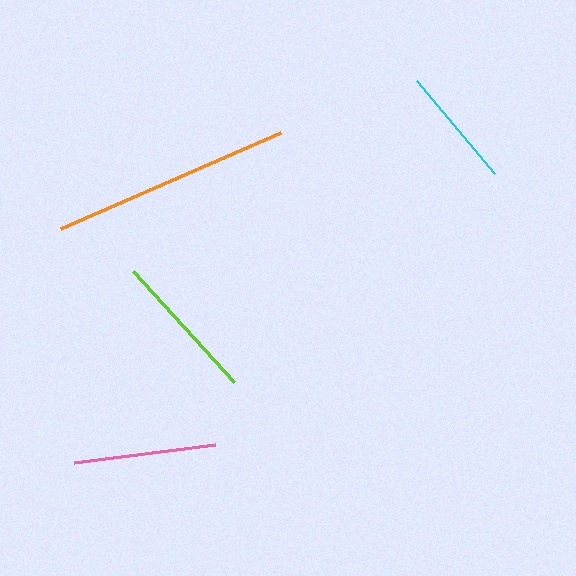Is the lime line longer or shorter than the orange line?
The orange line is longer than the lime line.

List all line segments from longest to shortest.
From longest to shortest: orange, lime, pink, cyan.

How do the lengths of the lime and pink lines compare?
The lime and pink lines are approximately the same length.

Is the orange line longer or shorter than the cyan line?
The orange line is longer than the cyan line.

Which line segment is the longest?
The orange line is the longest at approximately 239 pixels.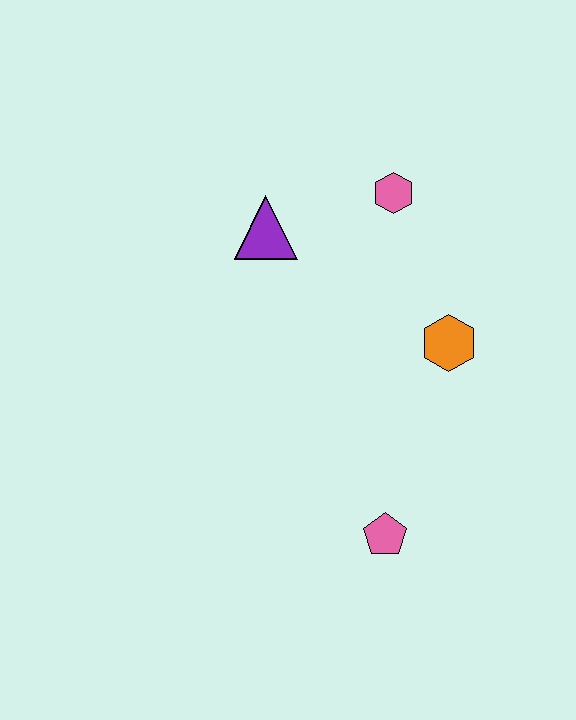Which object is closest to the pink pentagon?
The orange hexagon is closest to the pink pentagon.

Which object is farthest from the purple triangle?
The pink pentagon is farthest from the purple triangle.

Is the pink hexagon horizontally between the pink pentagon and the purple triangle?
No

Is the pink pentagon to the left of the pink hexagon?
Yes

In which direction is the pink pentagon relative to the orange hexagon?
The pink pentagon is below the orange hexagon.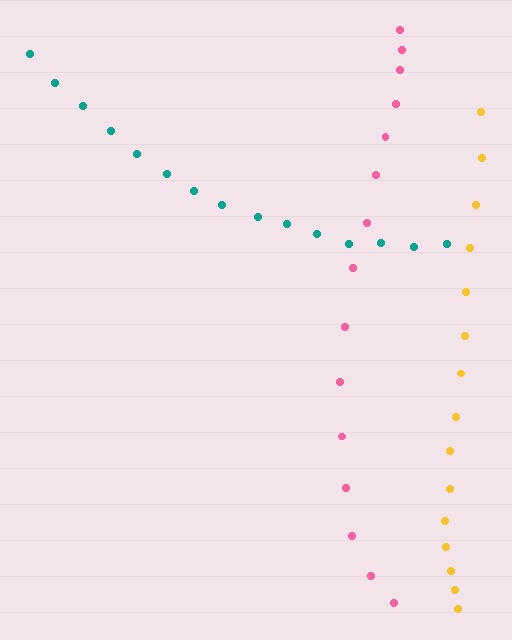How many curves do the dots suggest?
There are 3 distinct paths.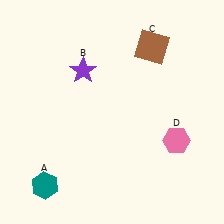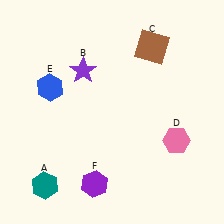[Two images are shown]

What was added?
A blue hexagon (E), a purple hexagon (F) were added in Image 2.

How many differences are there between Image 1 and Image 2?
There are 2 differences between the two images.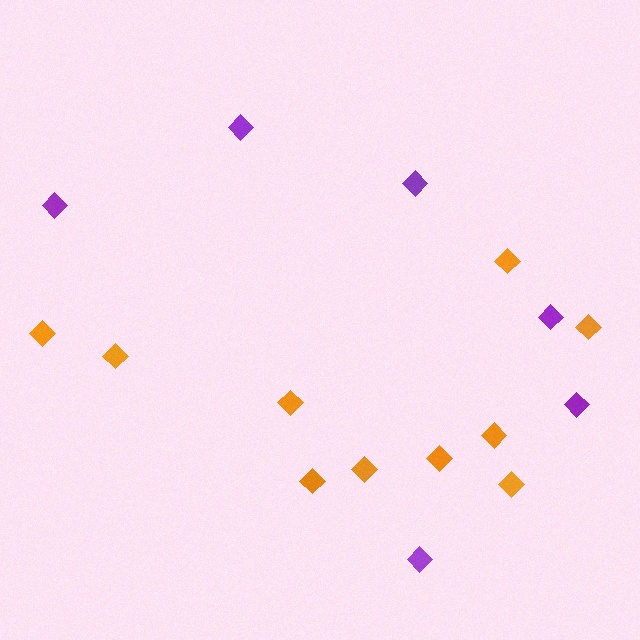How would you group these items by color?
There are 2 groups: one group of orange diamonds (10) and one group of purple diamonds (6).